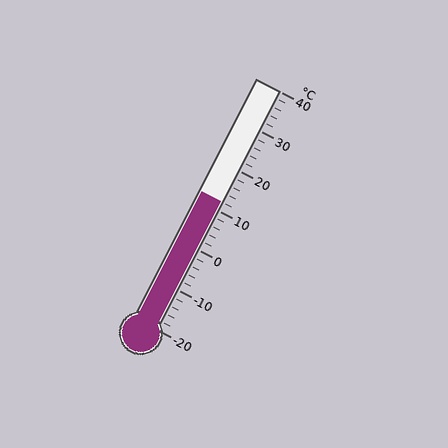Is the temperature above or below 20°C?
The temperature is below 20°C.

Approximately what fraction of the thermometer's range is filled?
The thermometer is filled to approximately 55% of its range.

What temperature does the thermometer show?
The thermometer shows approximately 12°C.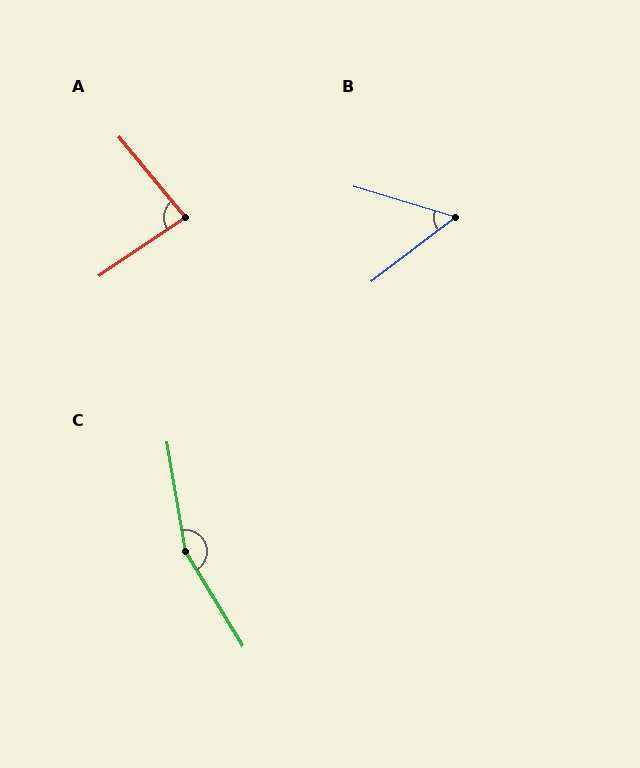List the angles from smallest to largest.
B (54°), A (84°), C (158°).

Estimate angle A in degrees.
Approximately 84 degrees.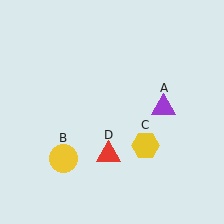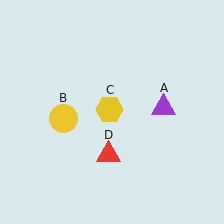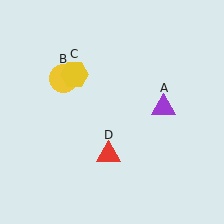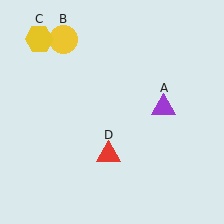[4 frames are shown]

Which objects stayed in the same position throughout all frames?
Purple triangle (object A) and red triangle (object D) remained stationary.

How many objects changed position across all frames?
2 objects changed position: yellow circle (object B), yellow hexagon (object C).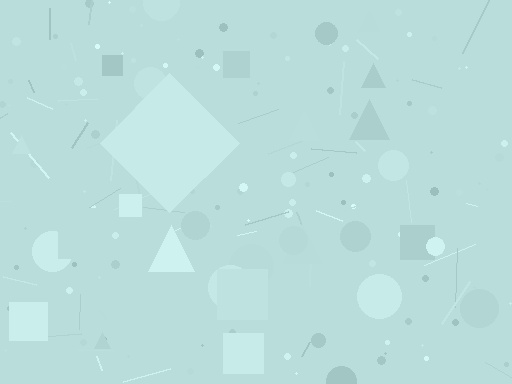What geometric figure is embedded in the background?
A diamond is embedded in the background.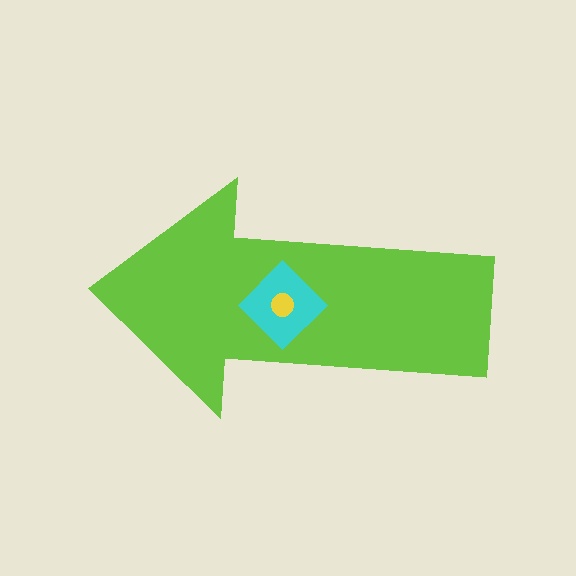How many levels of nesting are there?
3.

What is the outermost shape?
The lime arrow.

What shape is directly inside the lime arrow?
The cyan diamond.